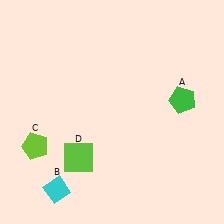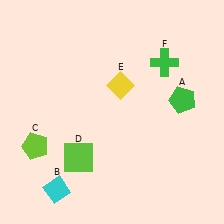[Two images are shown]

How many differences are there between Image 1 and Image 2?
There are 2 differences between the two images.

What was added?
A yellow diamond (E), a green cross (F) were added in Image 2.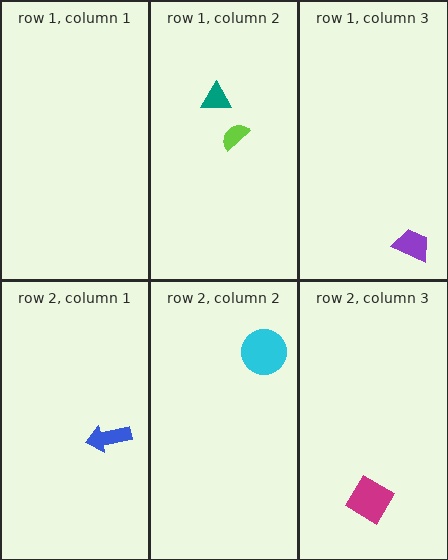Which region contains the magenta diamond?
The row 2, column 3 region.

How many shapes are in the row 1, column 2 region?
2.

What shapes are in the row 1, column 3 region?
The purple trapezoid.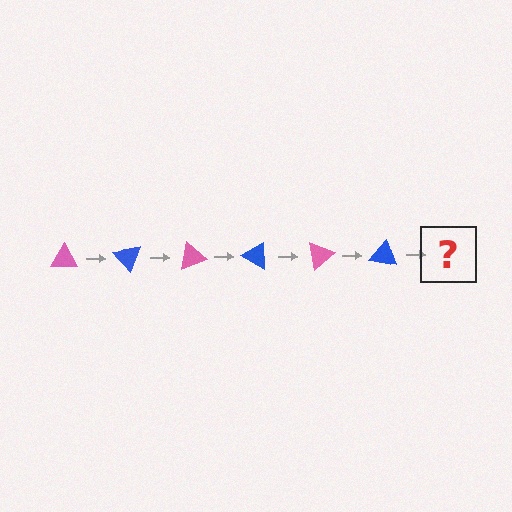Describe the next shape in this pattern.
It should be a pink triangle, rotated 300 degrees from the start.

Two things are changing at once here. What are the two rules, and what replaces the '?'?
The two rules are that it rotates 50 degrees each step and the color cycles through pink and blue. The '?' should be a pink triangle, rotated 300 degrees from the start.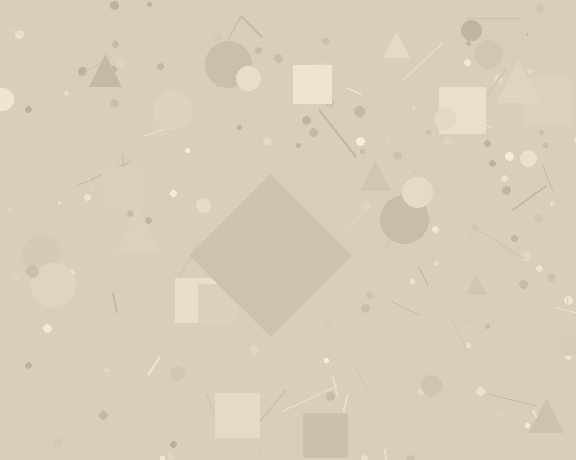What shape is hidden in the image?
A diamond is hidden in the image.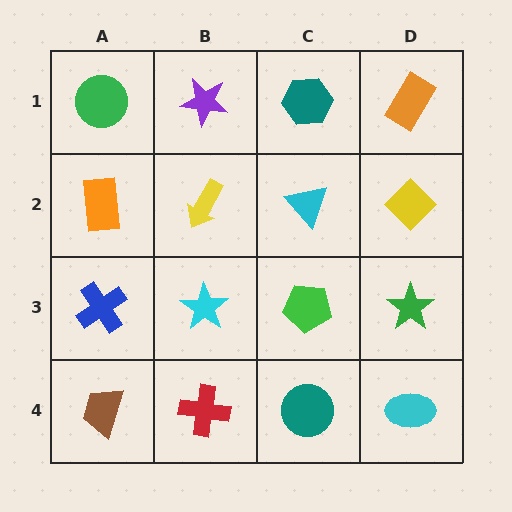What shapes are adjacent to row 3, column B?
A yellow arrow (row 2, column B), a red cross (row 4, column B), a blue cross (row 3, column A), a green pentagon (row 3, column C).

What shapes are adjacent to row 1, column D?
A yellow diamond (row 2, column D), a teal hexagon (row 1, column C).